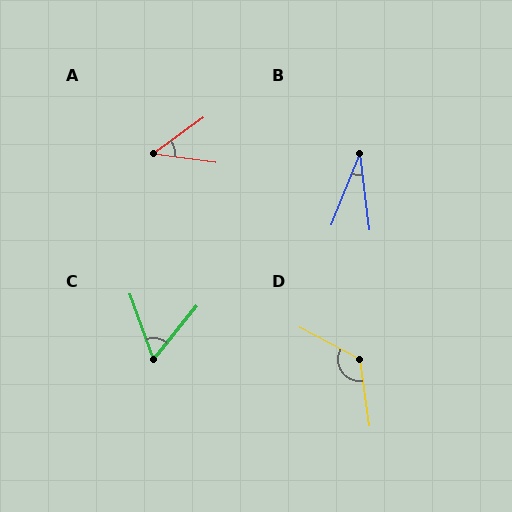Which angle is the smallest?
B, at approximately 29 degrees.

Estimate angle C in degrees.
Approximately 58 degrees.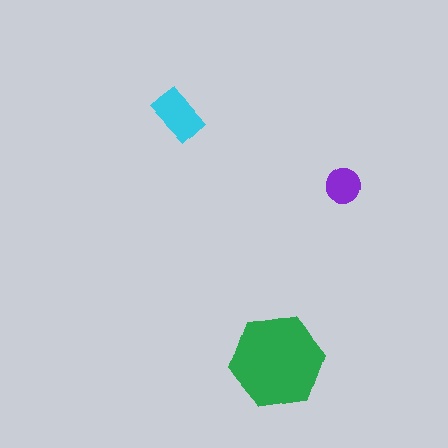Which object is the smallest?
The purple circle.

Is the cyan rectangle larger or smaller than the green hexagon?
Smaller.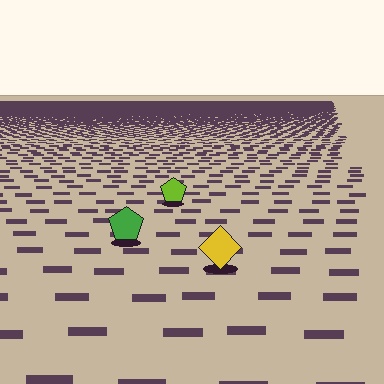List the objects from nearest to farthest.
From nearest to farthest: the yellow diamond, the green pentagon, the lime pentagon.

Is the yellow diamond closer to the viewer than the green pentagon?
Yes. The yellow diamond is closer — you can tell from the texture gradient: the ground texture is coarser near it.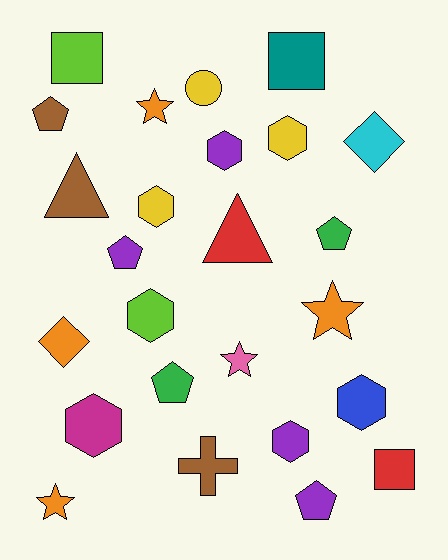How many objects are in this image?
There are 25 objects.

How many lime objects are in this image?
There are 2 lime objects.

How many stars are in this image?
There are 4 stars.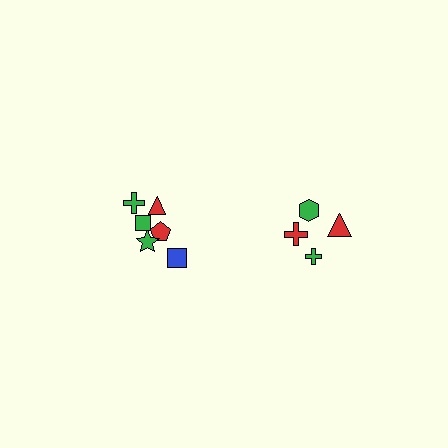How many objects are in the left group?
There are 6 objects.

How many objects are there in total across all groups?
There are 10 objects.